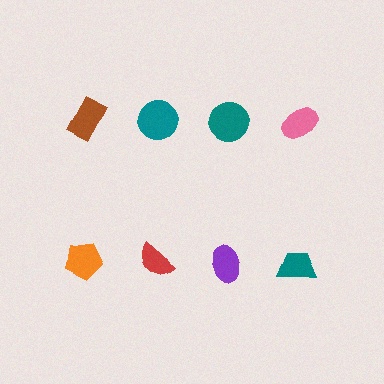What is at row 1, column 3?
A teal circle.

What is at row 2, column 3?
A purple ellipse.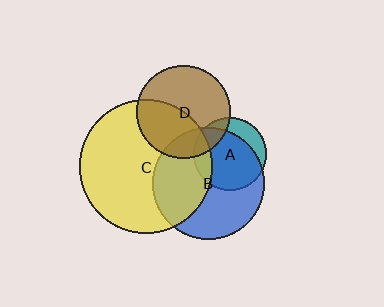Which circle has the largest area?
Circle C (yellow).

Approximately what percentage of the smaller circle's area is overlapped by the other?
Approximately 45%.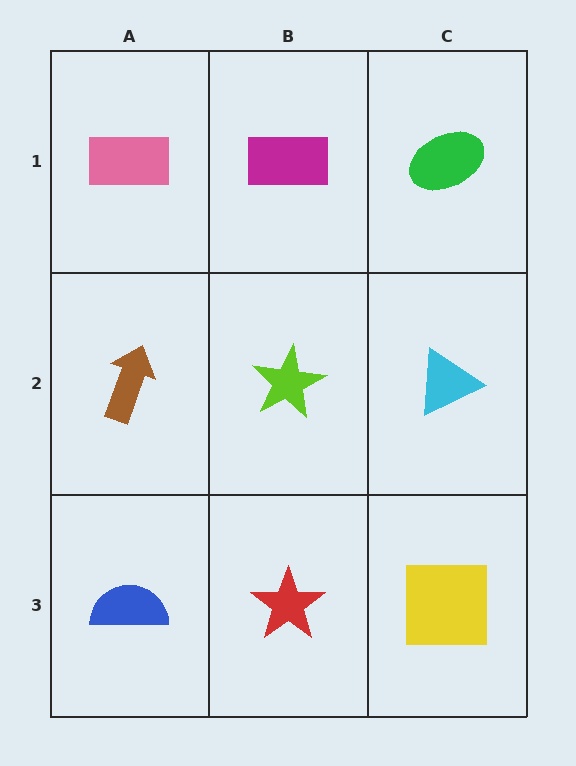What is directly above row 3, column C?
A cyan triangle.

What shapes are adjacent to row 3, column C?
A cyan triangle (row 2, column C), a red star (row 3, column B).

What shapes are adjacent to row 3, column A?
A brown arrow (row 2, column A), a red star (row 3, column B).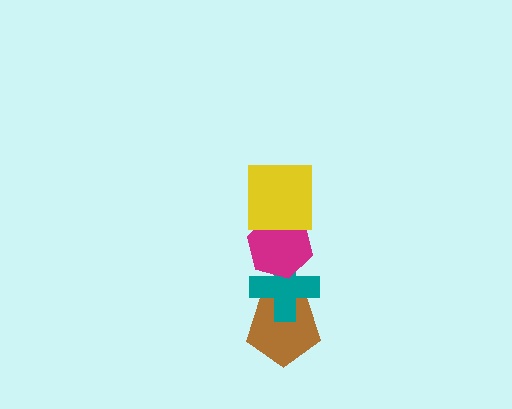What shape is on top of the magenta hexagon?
The yellow square is on top of the magenta hexagon.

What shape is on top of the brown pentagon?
The teal cross is on top of the brown pentagon.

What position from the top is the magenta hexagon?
The magenta hexagon is 2nd from the top.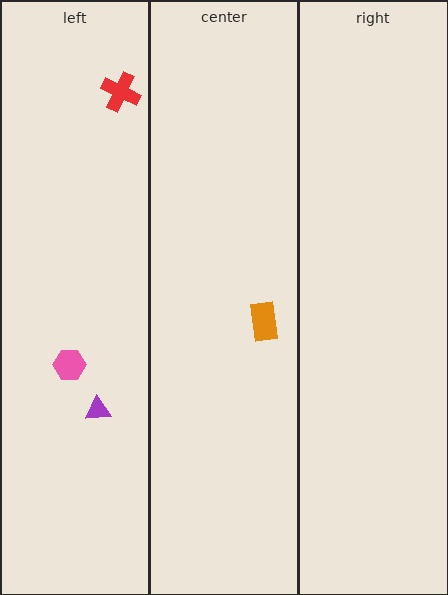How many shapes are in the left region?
3.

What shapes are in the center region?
The orange rectangle.